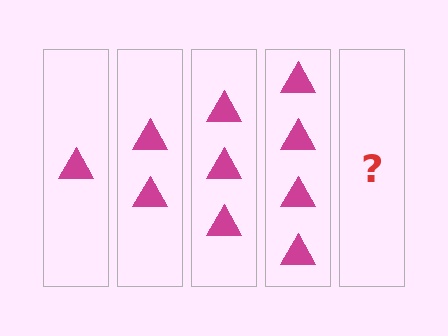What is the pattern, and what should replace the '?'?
The pattern is that each step adds one more triangle. The '?' should be 5 triangles.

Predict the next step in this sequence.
The next step is 5 triangles.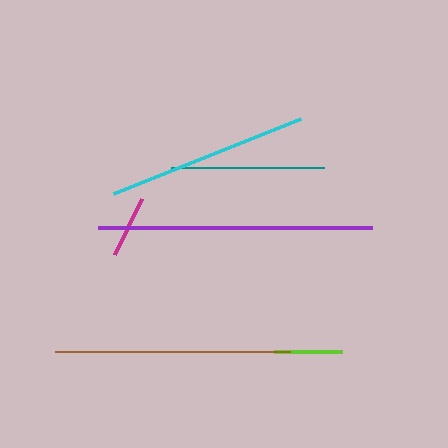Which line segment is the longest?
The purple line is the longest at approximately 273 pixels.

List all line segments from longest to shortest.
From longest to shortest: purple, brown, cyan, teal, lime, magenta.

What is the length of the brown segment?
The brown segment is approximately 234 pixels long.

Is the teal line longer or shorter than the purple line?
The purple line is longer than the teal line.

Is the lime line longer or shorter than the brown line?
The brown line is longer than the lime line.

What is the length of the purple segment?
The purple segment is approximately 273 pixels long.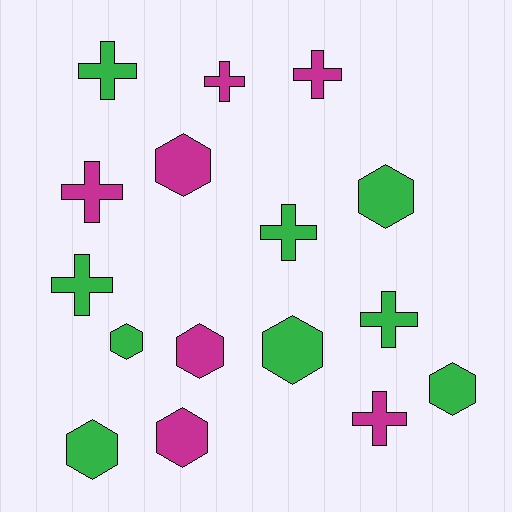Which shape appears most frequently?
Cross, with 8 objects.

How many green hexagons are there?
There are 5 green hexagons.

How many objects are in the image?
There are 16 objects.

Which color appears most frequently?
Green, with 9 objects.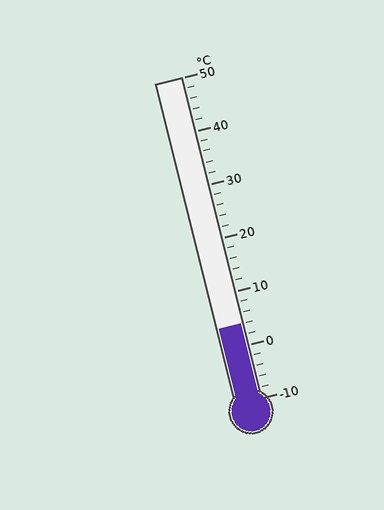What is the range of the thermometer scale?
The thermometer scale ranges from -10°C to 50°C.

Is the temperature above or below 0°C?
The temperature is above 0°C.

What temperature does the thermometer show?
The thermometer shows approximately 4°C.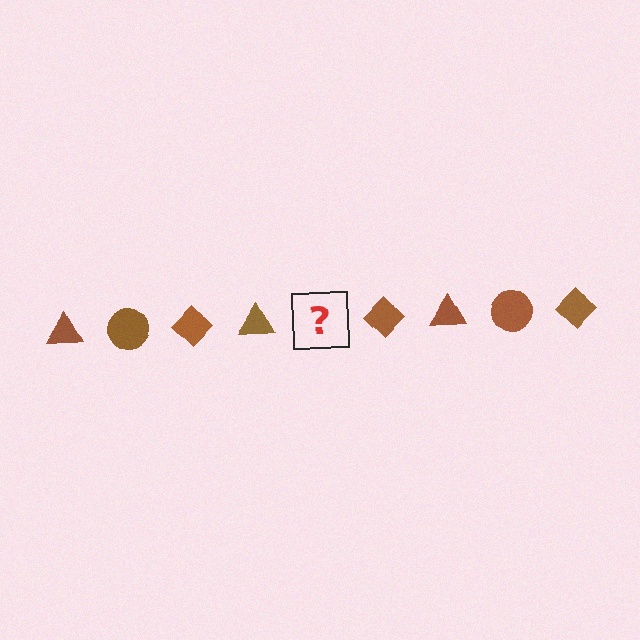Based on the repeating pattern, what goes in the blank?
The blank should be a brown circle.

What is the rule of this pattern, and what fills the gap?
The rule is that the pattern cycles through triangle, circle, diamond shapes in brown. The gap should be filled with a brown circle.